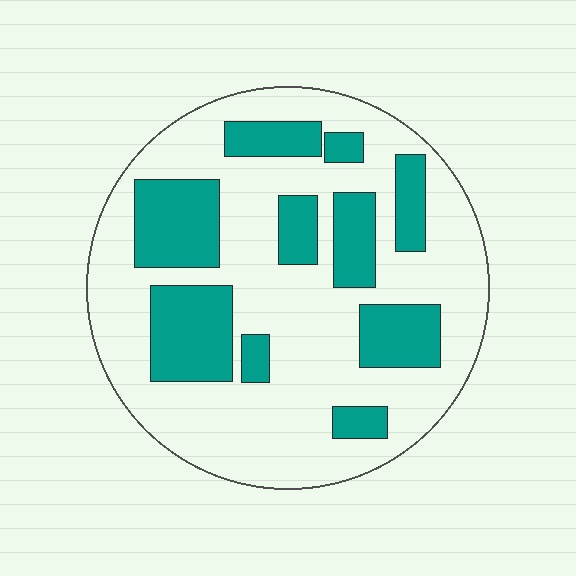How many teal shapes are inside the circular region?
10.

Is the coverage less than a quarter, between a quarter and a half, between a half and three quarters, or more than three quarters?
Between a quarter and a half.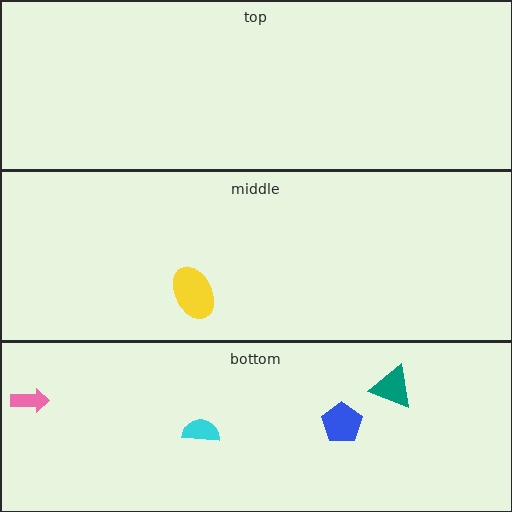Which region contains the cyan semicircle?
The bottom region.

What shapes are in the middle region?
The yellow ellipse.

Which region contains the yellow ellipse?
The middle region.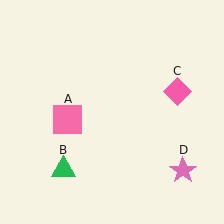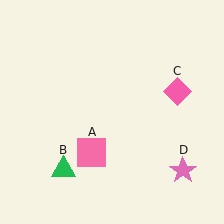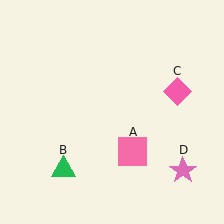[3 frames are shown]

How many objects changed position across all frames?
1 object changed position: pink square (object A).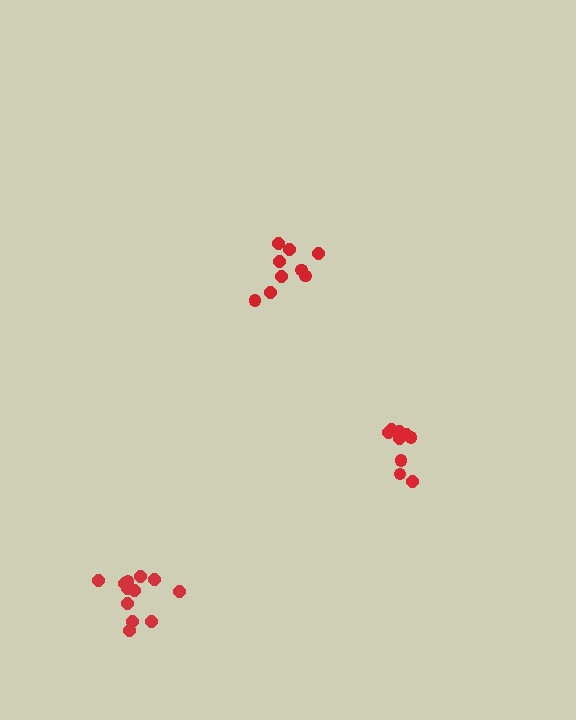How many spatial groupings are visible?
There are 3 spatial groupings.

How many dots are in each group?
Group 1: 9 dots, Group 2: 12 dots, Group 3: 9 dots (30 total).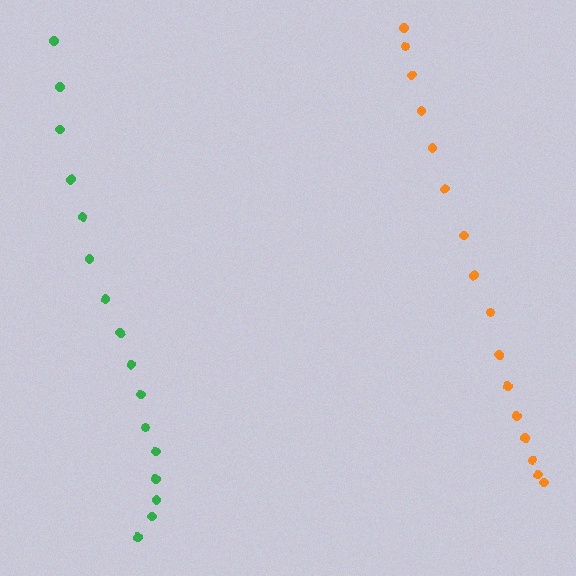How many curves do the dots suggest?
There are 2 distinct paths.